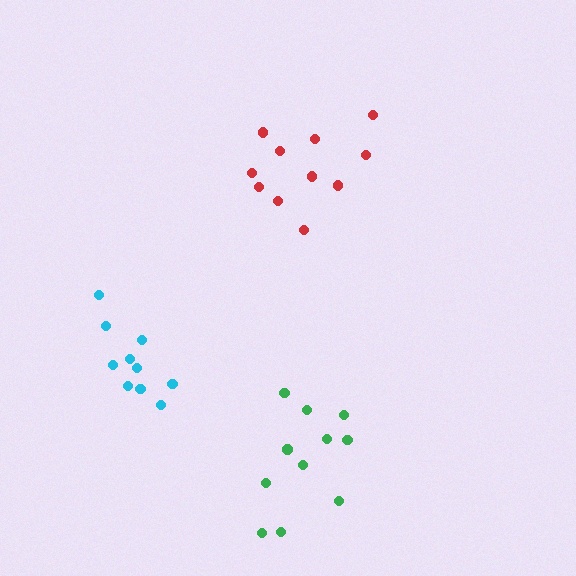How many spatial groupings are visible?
There are 3 spatial groupings.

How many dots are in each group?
Group 1: 11 dots, Group 2: 11 dots, Group 3: 10 dots (32 total).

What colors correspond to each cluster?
The clusters are colored: red, green, cyan.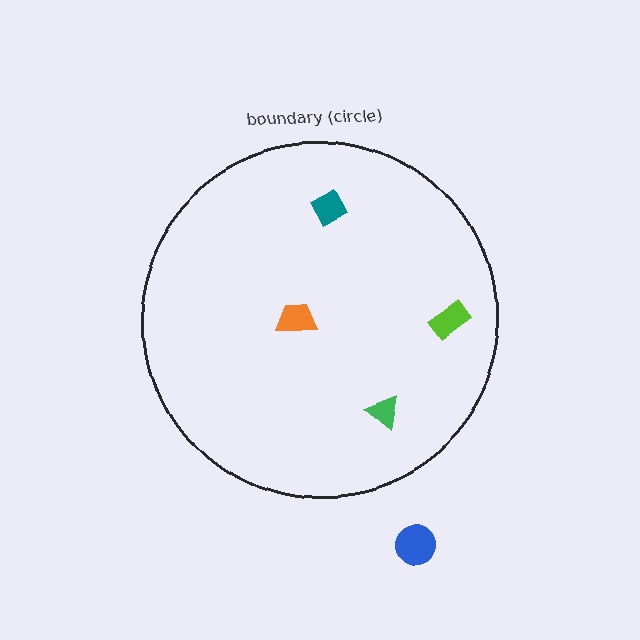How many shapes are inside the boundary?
4 inside, 1 outside.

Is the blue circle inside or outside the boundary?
Outside.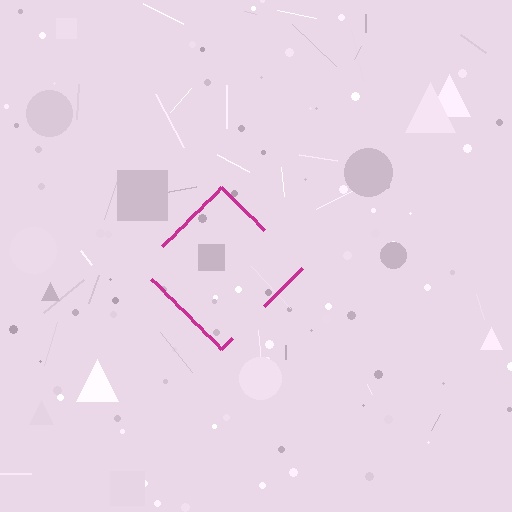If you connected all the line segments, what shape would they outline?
They would outline a diamond.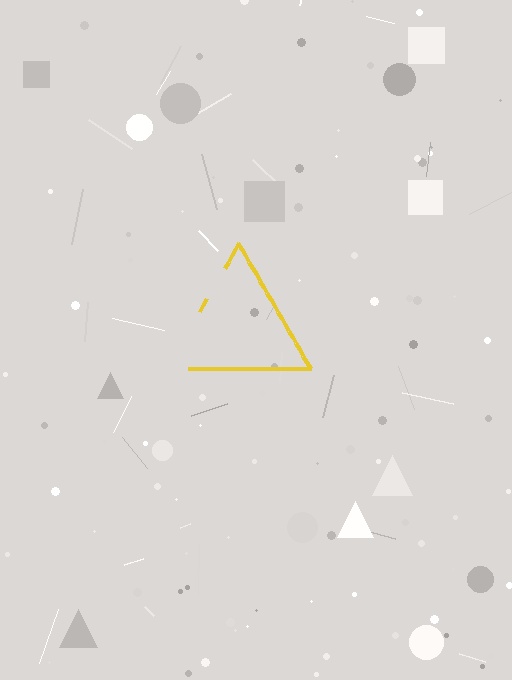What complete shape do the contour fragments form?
The contour fragments form a triangle.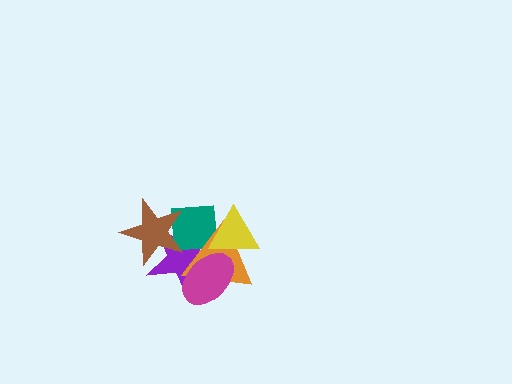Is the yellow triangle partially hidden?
Yes, it is partially covered by another shape.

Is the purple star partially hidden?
Yes, it is partially covered by another shape.